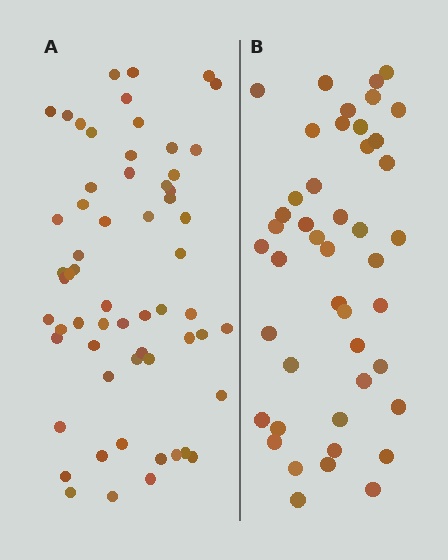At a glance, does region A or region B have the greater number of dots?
Region A (the left region) has more dots.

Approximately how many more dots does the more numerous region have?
Region A has approximately 15 more dots than region B.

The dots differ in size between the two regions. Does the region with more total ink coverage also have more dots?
No. Region B has more total ink coverage because its dots are larger, but region A actually contains more individual dots. Total area can be misleading — the number of items is what matters here.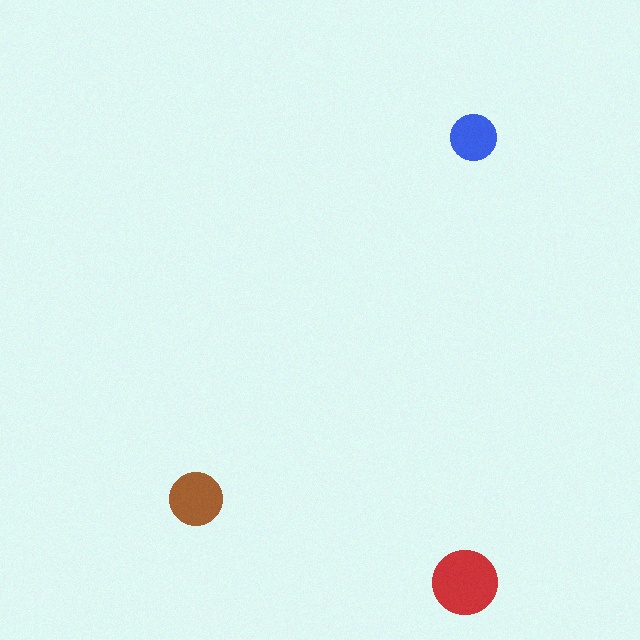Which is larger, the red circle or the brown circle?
The red one.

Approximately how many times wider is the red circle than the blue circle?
About 1.5 times wider.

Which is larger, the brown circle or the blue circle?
The brown one.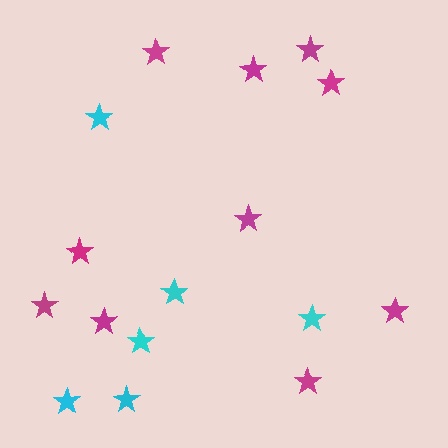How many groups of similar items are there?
There are 2 groups: one group of cyan stars (6) and one group of magenta stars (10).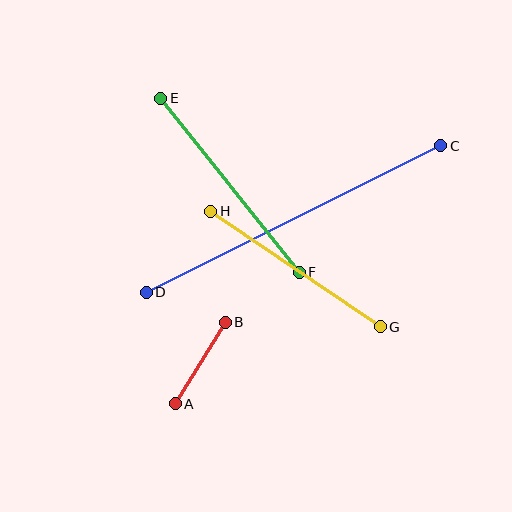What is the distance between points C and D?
The distance is approximately 329 pixels.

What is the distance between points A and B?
The distance is approximately 96 pixels.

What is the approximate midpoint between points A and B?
The midpoint is at approximately (200, 363) pixels.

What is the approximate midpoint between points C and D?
The midpoint is at approximately (293, 219) pixels.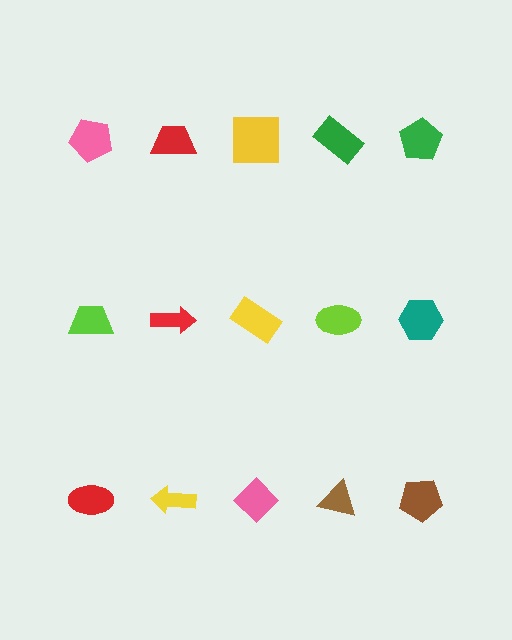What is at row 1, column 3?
A yellow square.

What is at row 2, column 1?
A lime trapezoid.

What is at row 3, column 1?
A red ellipse.